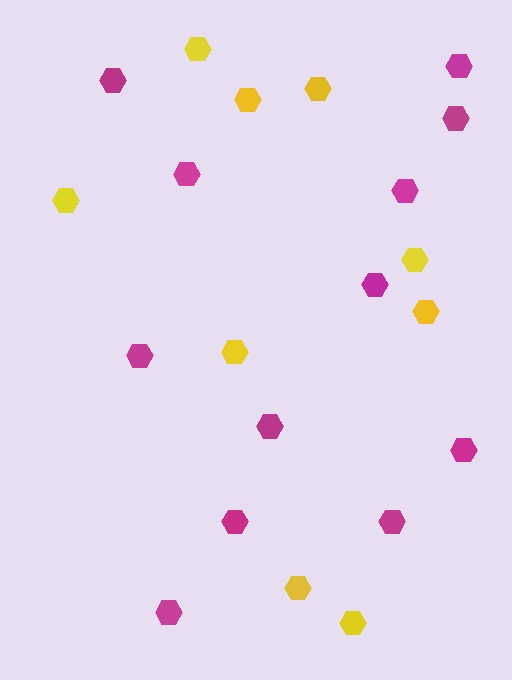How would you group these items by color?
There are 2 groups: one group of magenta hexagons (12) and one group of yellow hexagons (9).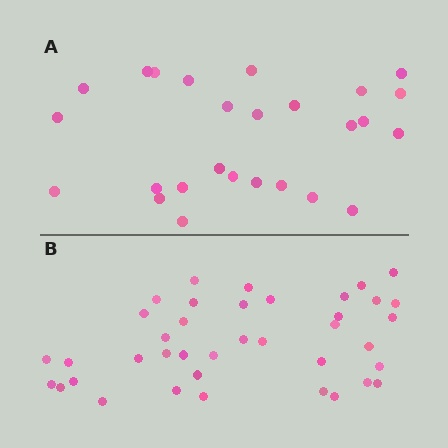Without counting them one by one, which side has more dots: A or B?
Region B (the bottom region) has more dots.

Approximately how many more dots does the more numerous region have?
Region B has approximately 15 more dots than region A.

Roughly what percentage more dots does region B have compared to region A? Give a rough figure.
About 50% more.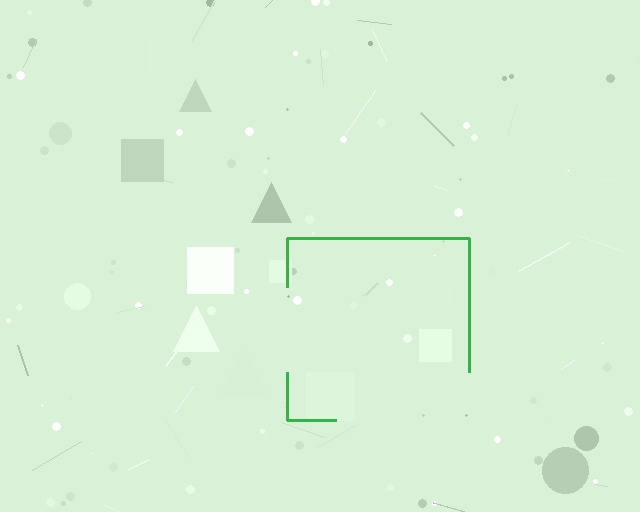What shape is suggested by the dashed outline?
The dashed outline suggests a square.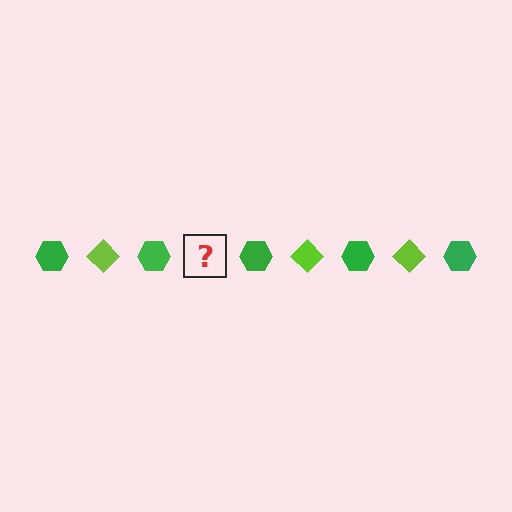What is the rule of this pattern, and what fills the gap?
The rule is that the pattern alternates between green hexagon and lime diamond. The gap should be filled with a lime diamond.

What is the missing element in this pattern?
The missing element is a lime diamond.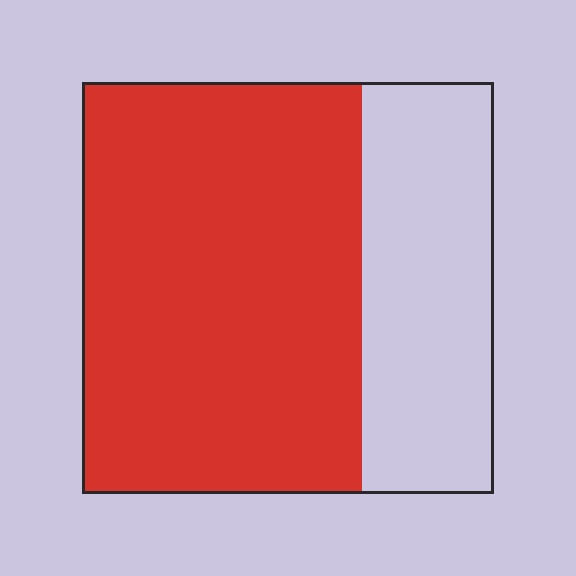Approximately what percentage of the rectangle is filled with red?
Approximately 70%.